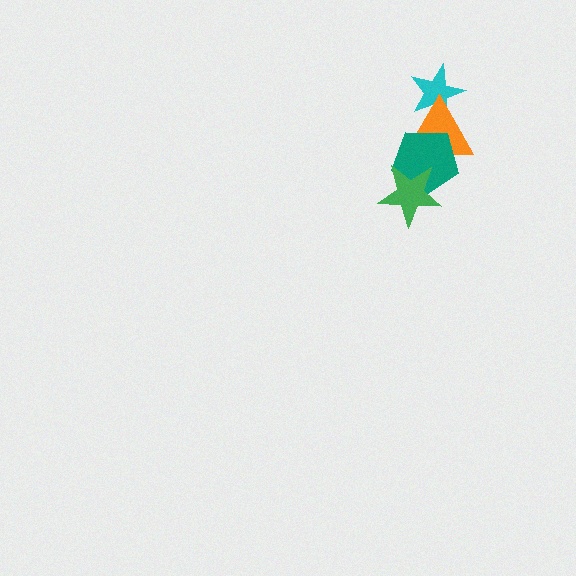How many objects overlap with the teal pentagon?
2 objects overlap with the teal pentagon.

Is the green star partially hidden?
No, no other shape covers it.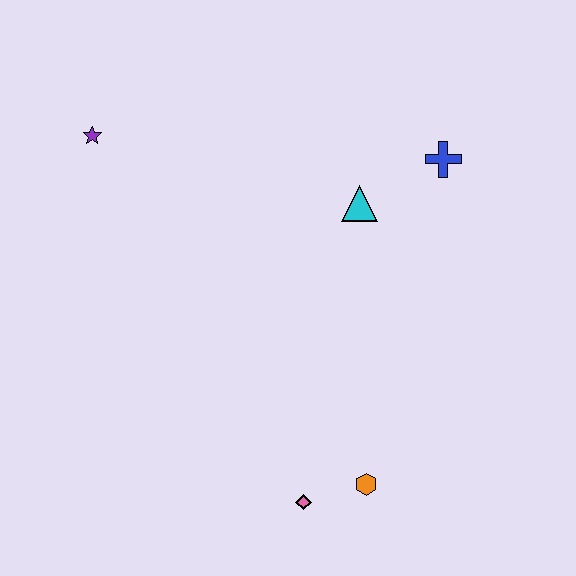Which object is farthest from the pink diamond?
The purple star is farthest from the pink diamond.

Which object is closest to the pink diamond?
The orange hexagon is closest to the pink diamond.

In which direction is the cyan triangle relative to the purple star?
The cyan triangle is to the right of the purple star.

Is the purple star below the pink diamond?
No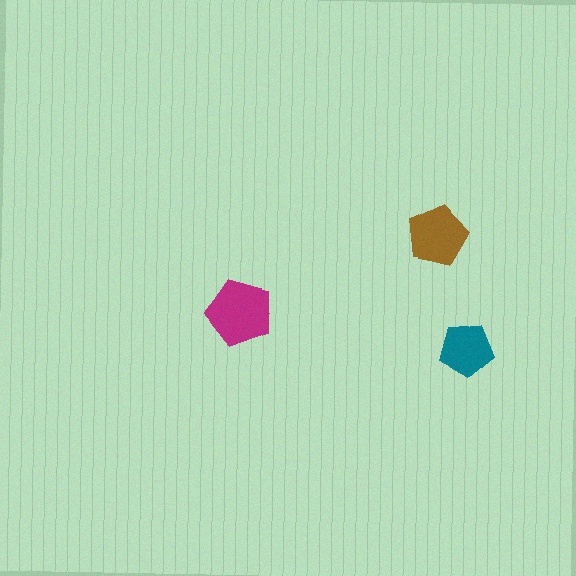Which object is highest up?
The brown pentagon is topmost.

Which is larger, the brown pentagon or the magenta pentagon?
The magenta one.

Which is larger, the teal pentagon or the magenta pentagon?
The magenta one.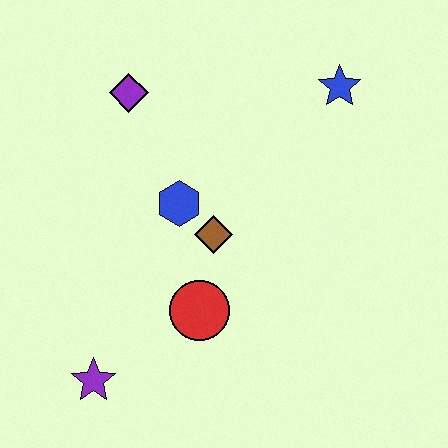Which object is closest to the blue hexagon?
The brown diamond is closest to the blue hexagon.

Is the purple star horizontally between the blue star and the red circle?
No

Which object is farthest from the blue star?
The purple star is farthest from the blue star.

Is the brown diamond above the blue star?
No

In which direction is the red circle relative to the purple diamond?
The red circle is below the purple diamond.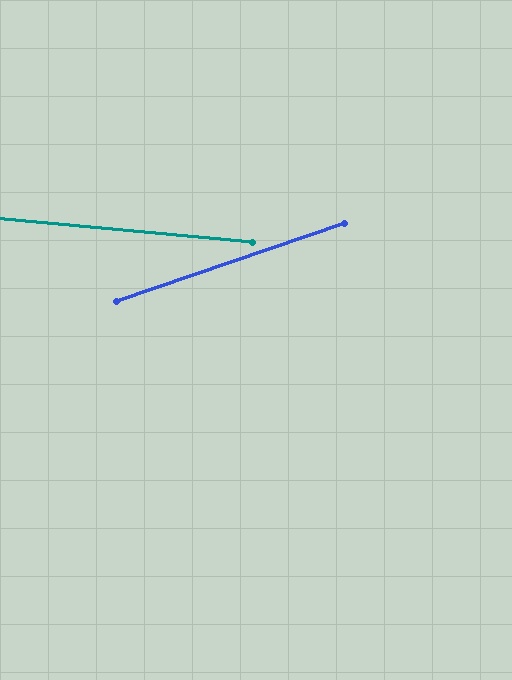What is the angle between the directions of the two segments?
Approximately 24 degrees.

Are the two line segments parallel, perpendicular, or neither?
Neither parallel nor perpendicular — they differ by about 24°.